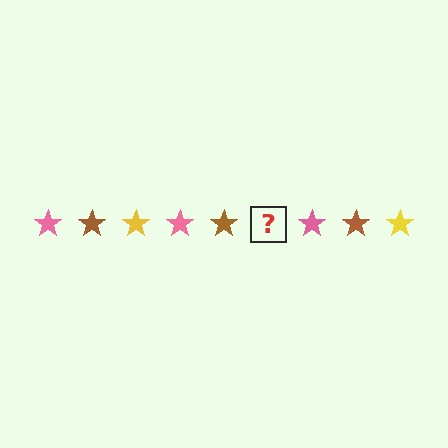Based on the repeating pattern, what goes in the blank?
The blank should be a yellow star.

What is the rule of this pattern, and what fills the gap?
The rule is that the pattern cycles through pink, brown, yellow stars. The gap should be filled with a yellow star.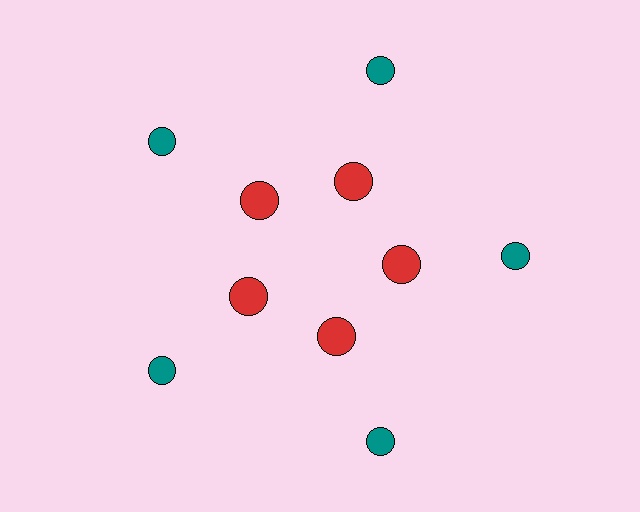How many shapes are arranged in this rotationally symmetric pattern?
There are 10 shapes, arranged in 5 groups of 2.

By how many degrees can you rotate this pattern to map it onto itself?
The pattern maps onto itself every 72 degrees of rotation.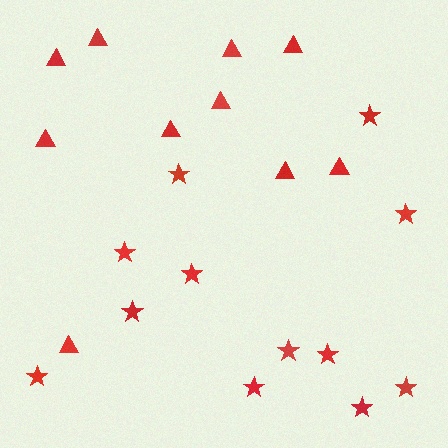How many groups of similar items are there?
There are 2 groups: one group of triangles (10) and one group of stars (12).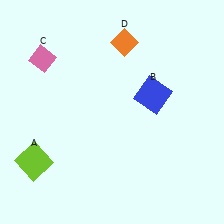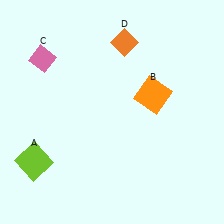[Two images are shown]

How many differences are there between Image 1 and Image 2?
There is 1 difference between the two images.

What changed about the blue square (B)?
In Image 1, B is blue. In Image 2, it changed to orange.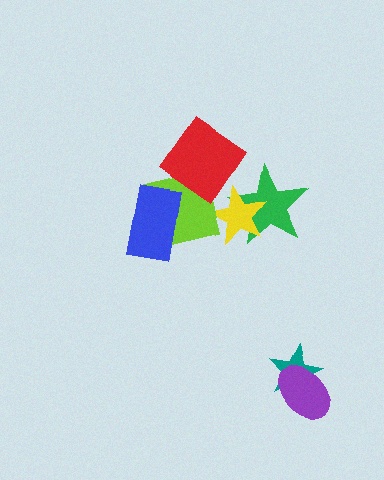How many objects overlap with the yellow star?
2 objects overlap with the yellow star.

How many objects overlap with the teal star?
1 object overlaps with the teal star.